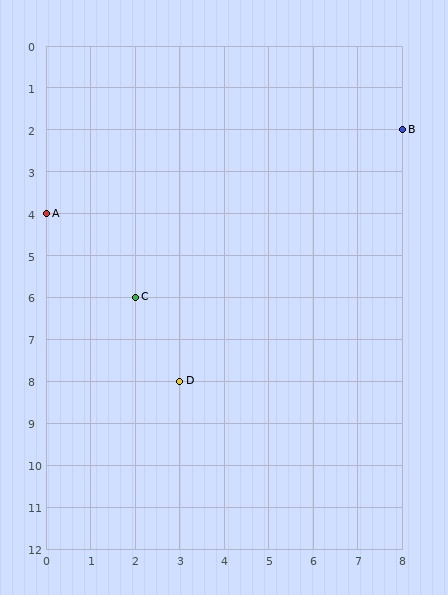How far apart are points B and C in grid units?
Points B and C are 6 columns and 4 rows apart (about 7.2 grid units diagonally).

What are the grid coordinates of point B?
Point B is at grid coordinates (8, 2).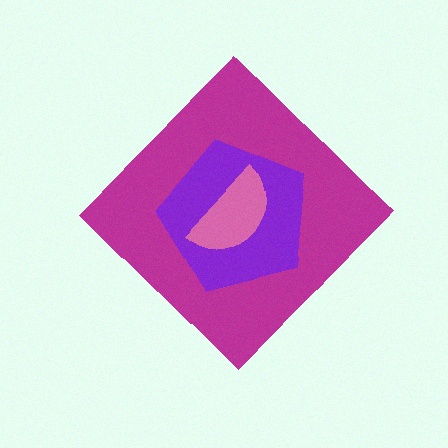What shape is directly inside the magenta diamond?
The purple pentagon.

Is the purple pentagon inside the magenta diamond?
Yes.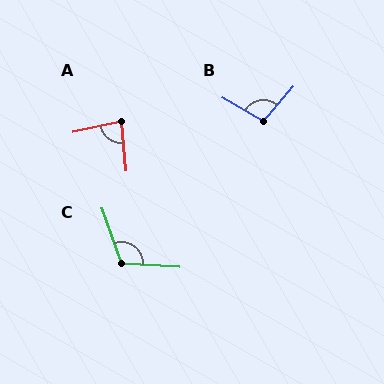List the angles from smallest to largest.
A (83°), B (100°), C (113°).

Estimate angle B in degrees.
Approximately 100 degrees.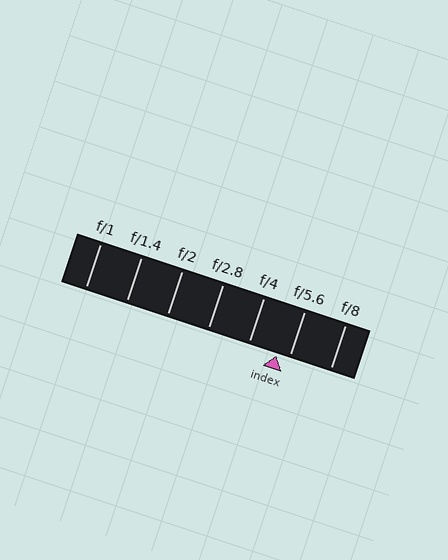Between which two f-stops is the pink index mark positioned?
The index mark is between f/4 and f/5.6.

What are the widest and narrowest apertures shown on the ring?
The widest aperture shown is f/1 and the narrowest is f/8.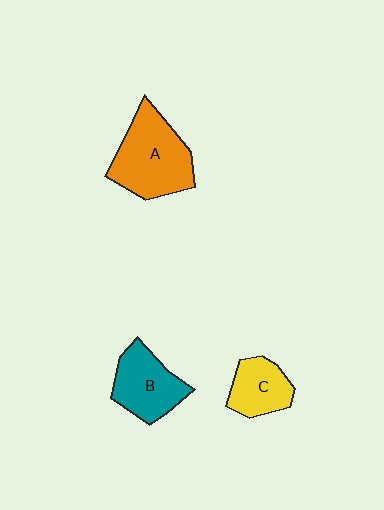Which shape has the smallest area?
Shape C (yellow).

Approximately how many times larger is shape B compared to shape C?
Approximately 1.3 times.